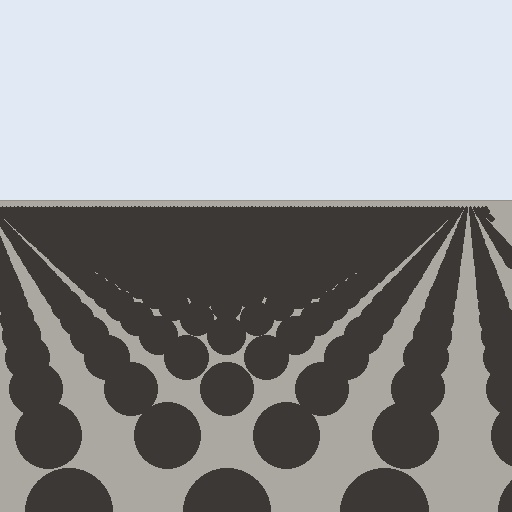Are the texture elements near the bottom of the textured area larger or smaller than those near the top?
Larger. Near the bottom, elements are closer to the viewer and appear at a bigger on-screen size.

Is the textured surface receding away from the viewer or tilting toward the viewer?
The surface is receding away from the viewer. Texture elements get smaller and denser toward the top.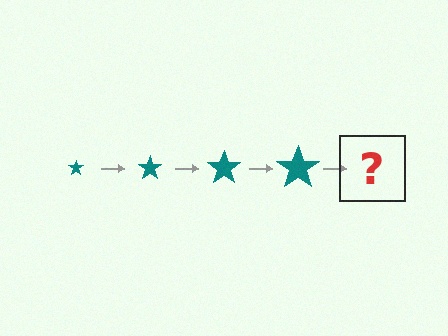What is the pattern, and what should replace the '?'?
The pattern is that the star gets progressively larger each step. The '?' should be a teal star, larger than the previous one.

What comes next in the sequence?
The next element should be a teal star, larger than the previous one.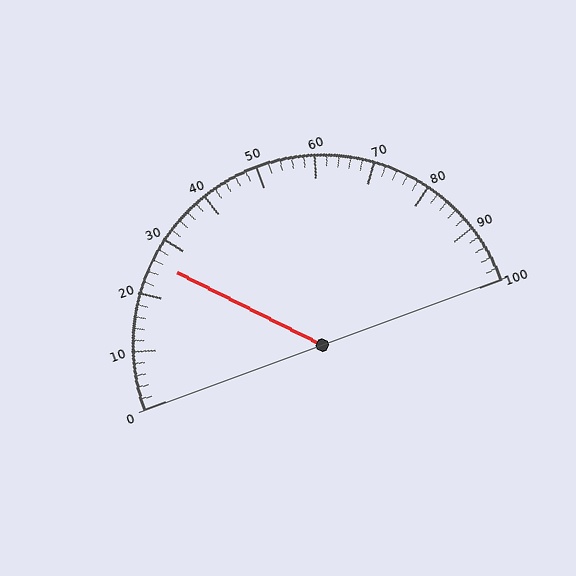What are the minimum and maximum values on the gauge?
The gauge ranges from 0 to 100.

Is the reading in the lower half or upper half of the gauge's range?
The reading is in the lower half of the range (0 to 100).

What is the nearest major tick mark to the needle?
The nearest major tick mark is 30.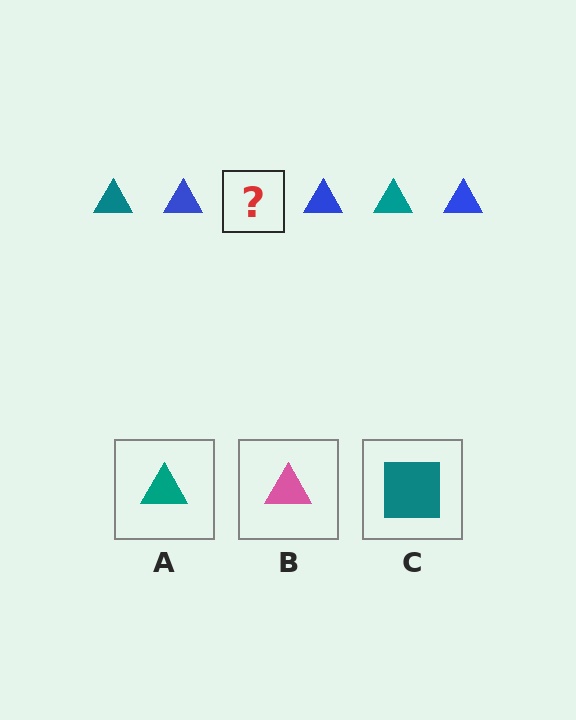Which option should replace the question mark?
Option A.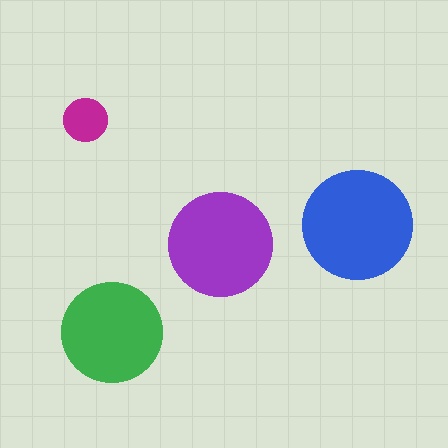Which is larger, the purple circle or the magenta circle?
The purple one.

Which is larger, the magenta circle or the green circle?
The green one.